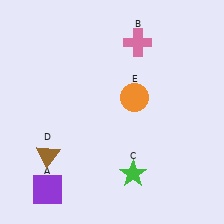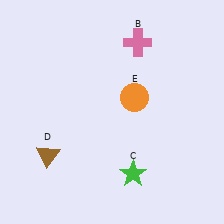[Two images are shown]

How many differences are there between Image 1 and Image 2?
There is 1 difference between the two images.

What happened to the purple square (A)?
The purple square (A) was removed in Image 2. It was in the bottom-left area of Image 1.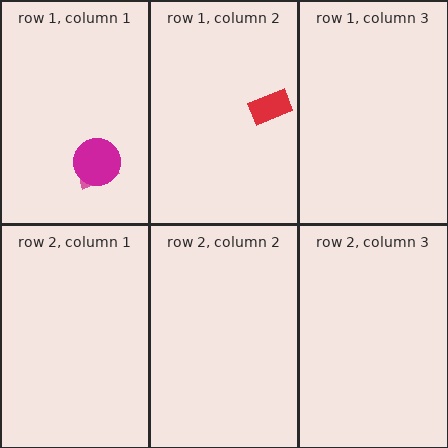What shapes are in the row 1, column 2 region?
The red rectangle.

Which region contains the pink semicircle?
The row 1, column 1 region.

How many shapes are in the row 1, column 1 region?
2.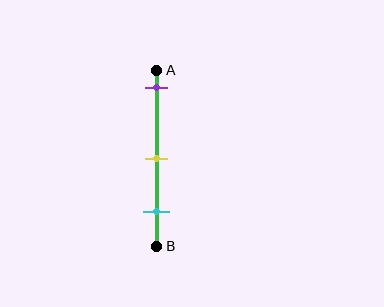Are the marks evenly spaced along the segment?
Yes, the marks are approximately evenly spaced.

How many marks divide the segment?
There are 3 marks dividing the segment.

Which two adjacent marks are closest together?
The yellow and cyan marks are the closest adjacent pair.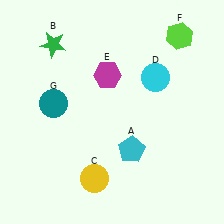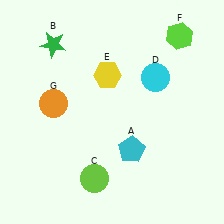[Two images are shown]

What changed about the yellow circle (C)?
In Image 1, C is yellow. In Image 2, it changed to lime.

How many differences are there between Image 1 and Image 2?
There are 3 differences between the two images.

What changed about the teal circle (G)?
In Image 1, G is teal. In Image 2, it changed to orange.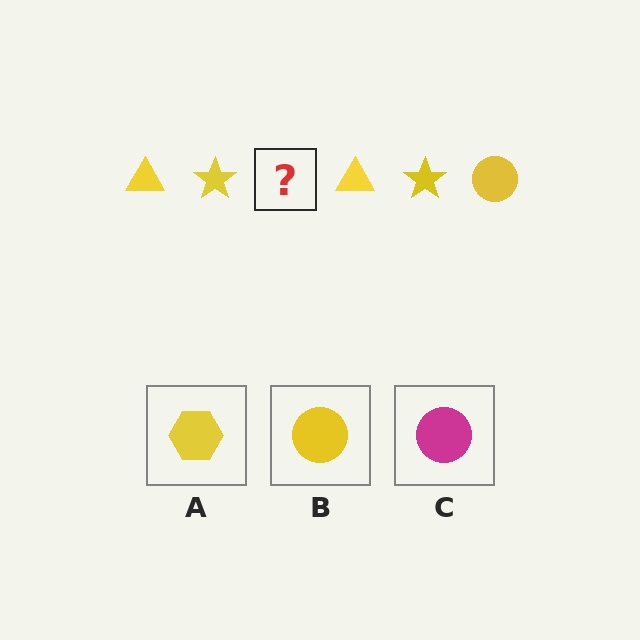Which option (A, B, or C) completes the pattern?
B.